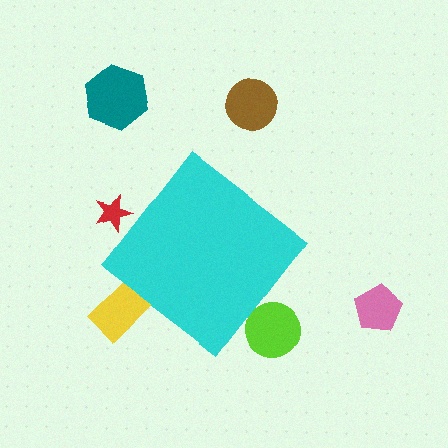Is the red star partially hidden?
Yes, the red star is partially hidden behind the cyan diamond.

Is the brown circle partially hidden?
No, the brown circle is fully visible.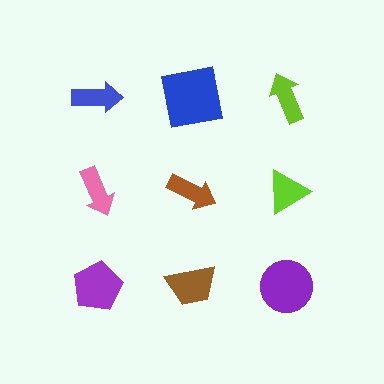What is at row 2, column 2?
A brown arrow.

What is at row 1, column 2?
A blue square.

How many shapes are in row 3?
3 shapes.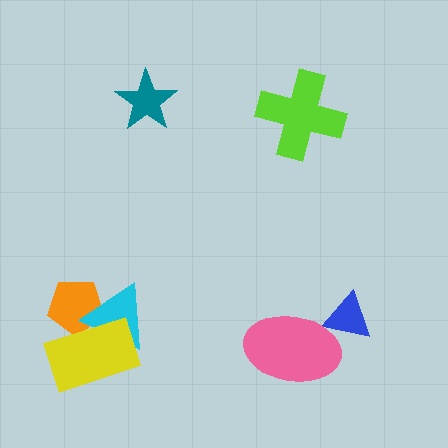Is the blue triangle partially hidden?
Yes, it is partially covered by another shape.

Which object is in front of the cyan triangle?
The yellow rectangle is in front of the cyan triangle.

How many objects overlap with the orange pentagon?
2 objects overlap with the orange pentagon.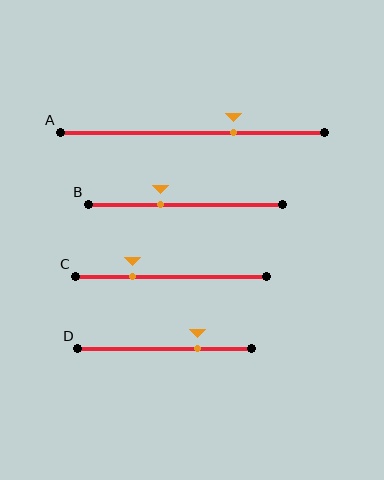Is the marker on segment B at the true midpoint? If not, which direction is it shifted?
No, the marker on segment B is shifted to the left by about 13% of the segment length.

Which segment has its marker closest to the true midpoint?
Segment B has its marker closest to the true midpoint.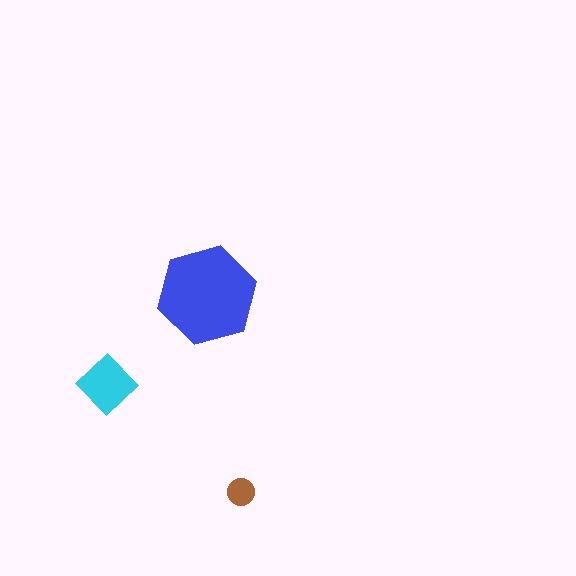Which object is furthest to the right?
The brown circle is rightmost.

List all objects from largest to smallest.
The blue hexagon, the cyan diamond, the brown circle.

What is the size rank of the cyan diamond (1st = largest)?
2nd.